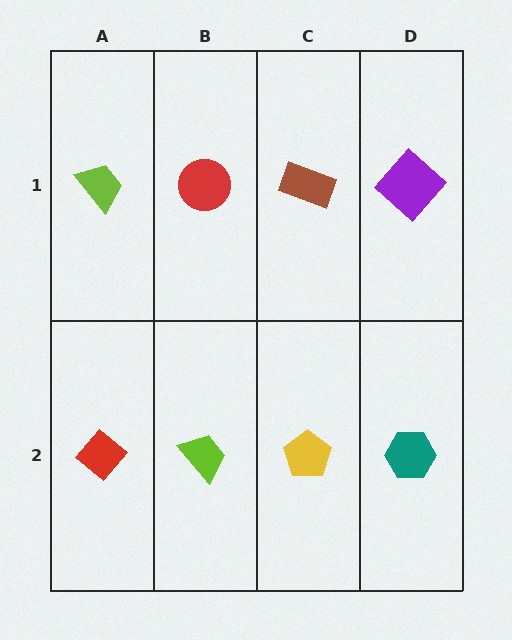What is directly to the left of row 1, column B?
A lime trapezoid.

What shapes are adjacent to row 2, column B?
A red circle (row 1, column B), a red diamond (row 2, column A), a yellow pentagon (row 2, column C).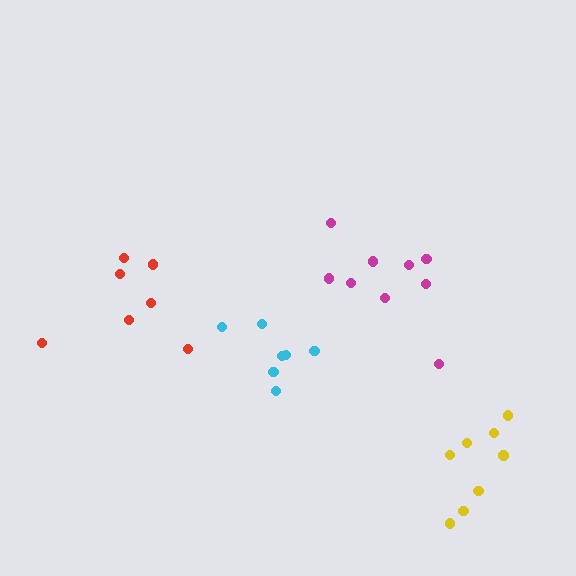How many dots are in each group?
Group 1: 7 dots, Group 2: 7 dots, Group 3: 8 dots, Group 4: 9 dots (31 total).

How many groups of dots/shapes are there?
There are 4 groups.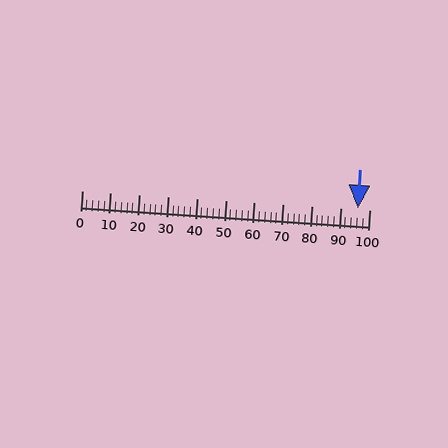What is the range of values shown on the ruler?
The ruler shows values from 0 to 100.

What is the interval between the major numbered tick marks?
The major tick marks are spaced 10 units apart.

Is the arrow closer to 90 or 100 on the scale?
The arrow is closer to 100.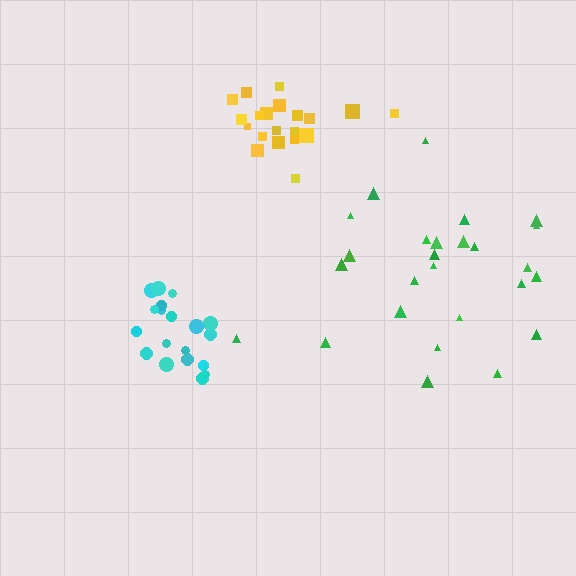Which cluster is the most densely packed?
Cyan.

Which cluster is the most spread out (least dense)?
Green.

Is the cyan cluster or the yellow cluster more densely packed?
Cyan.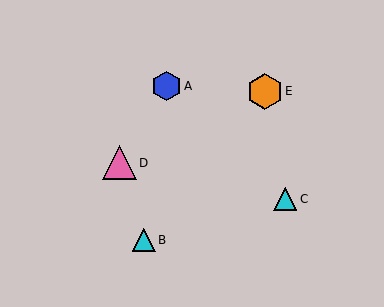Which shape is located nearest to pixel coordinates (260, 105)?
The orange hexagon (labeled E) at (265, 91) is nearest to that location.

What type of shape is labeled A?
Shape A is a blue hexagon.